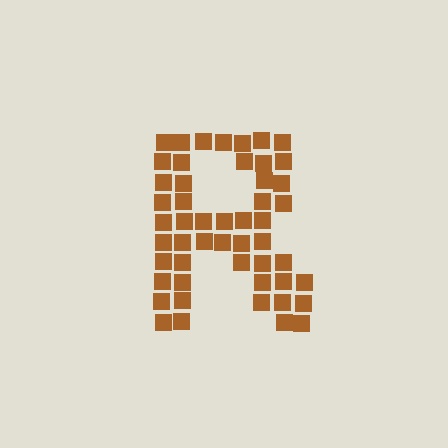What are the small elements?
The small elements are squares.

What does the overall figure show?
The overall figure shows the letter R.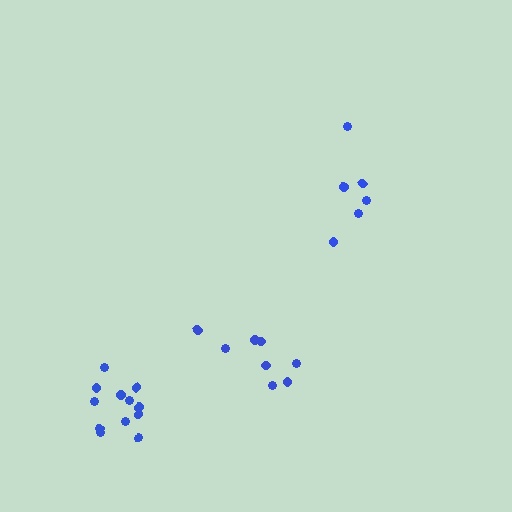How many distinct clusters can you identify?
There are 3 distinct clusters.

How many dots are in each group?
Group 1: 8 dots, Group 2: 12 dots, Group 3: 6 dots (26 total).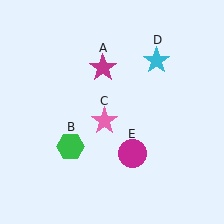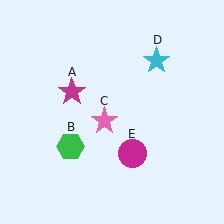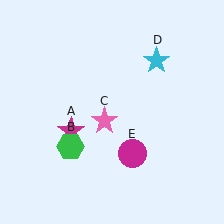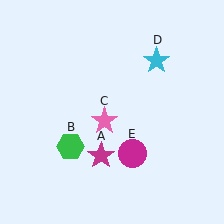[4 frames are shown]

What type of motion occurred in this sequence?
The magenta star (object A) rotated counterclockwise around the center of the scene.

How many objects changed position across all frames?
1 object changed position: magenta star (object A).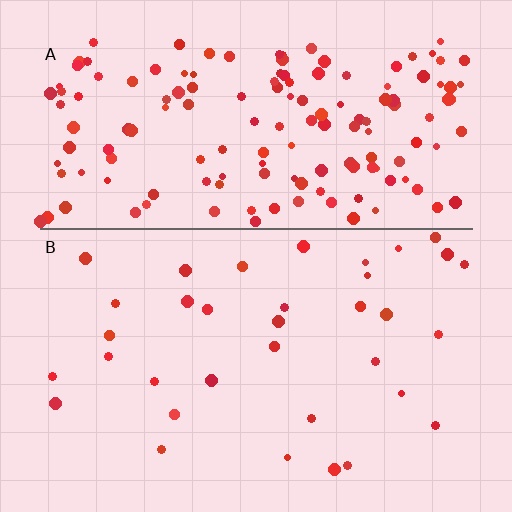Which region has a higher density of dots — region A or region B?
A (the top).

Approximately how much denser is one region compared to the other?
Approximately 4.5× — region A over region B.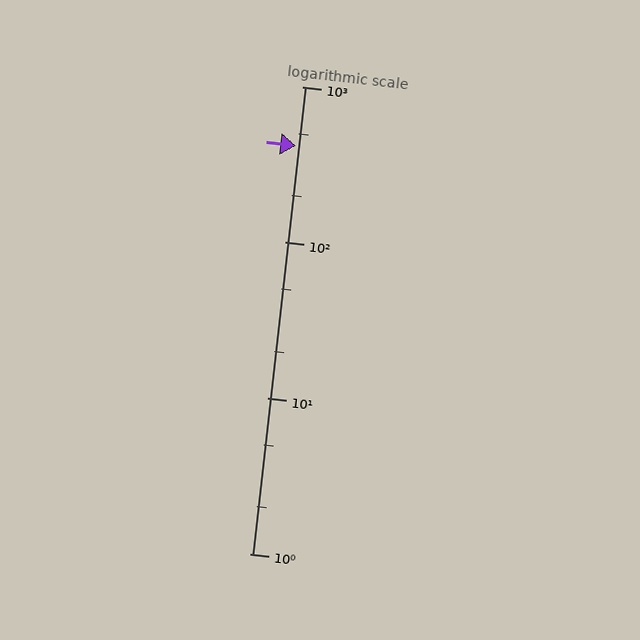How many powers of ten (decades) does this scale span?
The scale spans 3 decades, from 1 to 1000.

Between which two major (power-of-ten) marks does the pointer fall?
The pointer is between 100 and 1000.